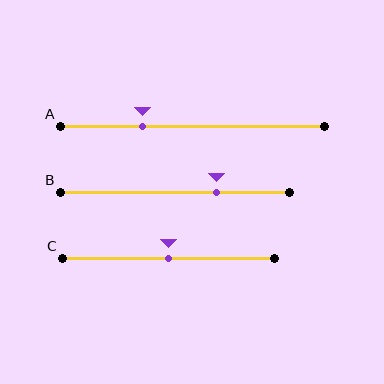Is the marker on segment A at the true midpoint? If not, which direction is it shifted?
No, the marker on segment A is shifted to the left by about 19% of the segment length.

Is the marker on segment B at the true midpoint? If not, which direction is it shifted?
No, the marker on segment B is shifted to the right by about 18% of the segment length.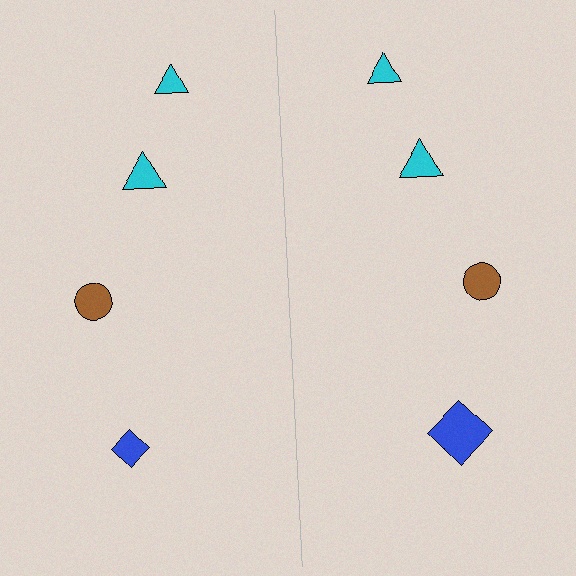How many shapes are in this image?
There are 8 shapes in this image.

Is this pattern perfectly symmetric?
No, the pattern is not perfectly symmetric. The blue diamond on the right side has a different size than its mirror counterpart.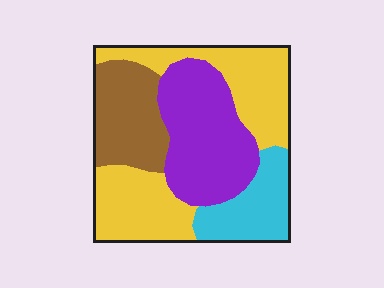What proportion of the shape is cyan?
Cyan takes up about one sixth (1/6) of the shape.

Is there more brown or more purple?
Purple.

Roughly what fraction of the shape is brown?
Brown takes up about one fifth (1/5) of the shape.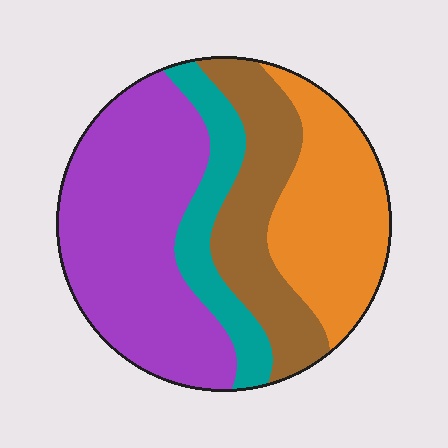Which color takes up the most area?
Purple, at roughly 40%.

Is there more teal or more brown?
Brown.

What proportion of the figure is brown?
Brown takes up less than a quarter of the figure.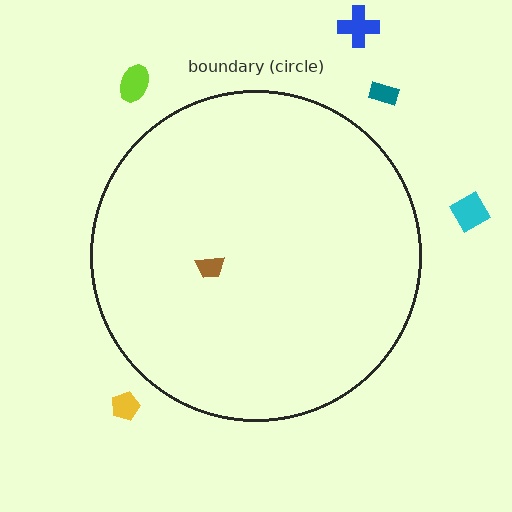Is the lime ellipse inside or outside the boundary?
Outside.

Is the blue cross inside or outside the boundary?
Outside.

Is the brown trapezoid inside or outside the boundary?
Inside.